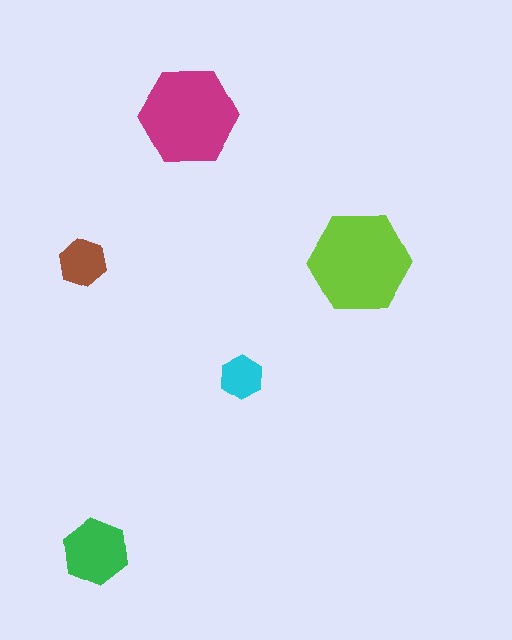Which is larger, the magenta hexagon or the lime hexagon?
The lime one.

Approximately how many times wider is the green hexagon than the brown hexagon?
About 1.5 times wider.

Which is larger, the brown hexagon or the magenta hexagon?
The magenta one.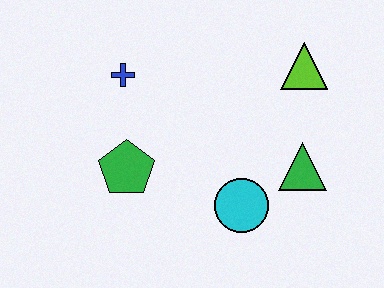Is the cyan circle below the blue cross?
Yes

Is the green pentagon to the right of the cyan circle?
No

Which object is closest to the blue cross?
The green pentagon is closest to the blue cross.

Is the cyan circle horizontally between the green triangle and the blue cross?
Yes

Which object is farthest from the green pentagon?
The lime triangle is farthest from the green pentagon.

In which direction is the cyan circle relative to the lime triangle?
The cyan circle is below the lime triangle.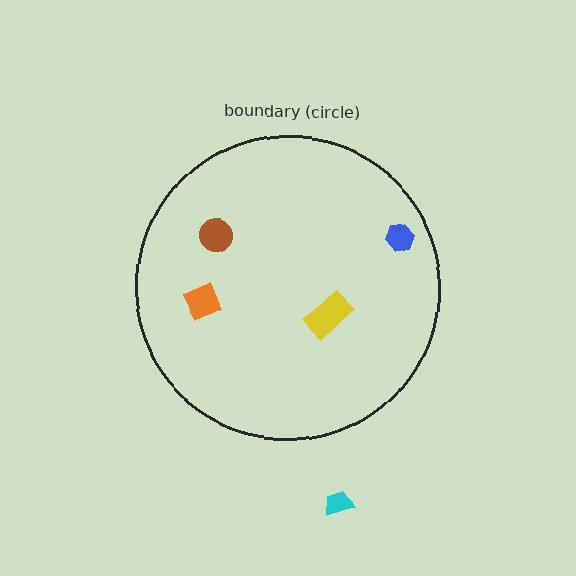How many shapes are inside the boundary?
4 inside, 1 outside.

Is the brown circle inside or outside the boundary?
Inside.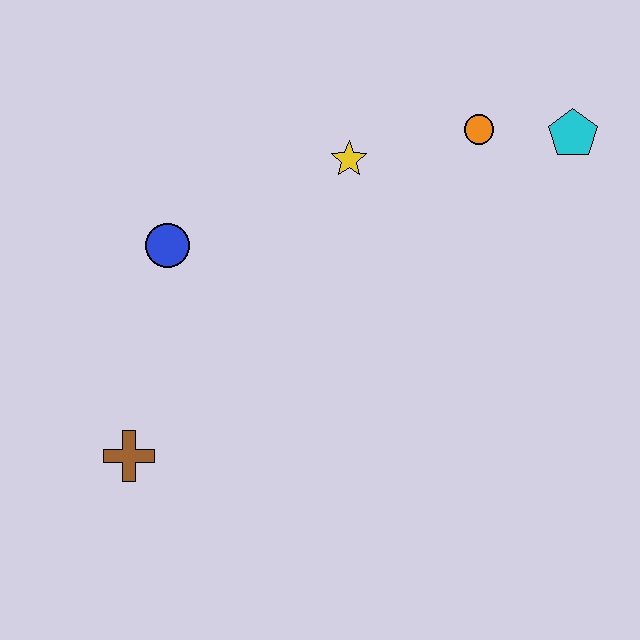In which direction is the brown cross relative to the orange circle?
The brown cross is to the left of the orange circle.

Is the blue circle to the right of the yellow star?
No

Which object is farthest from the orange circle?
The brown cross is farthest from the orange circle.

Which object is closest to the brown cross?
The blue circle is closest to the brown cross.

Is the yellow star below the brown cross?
No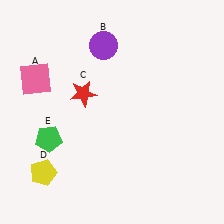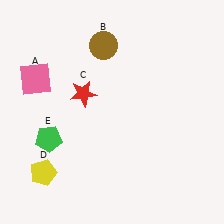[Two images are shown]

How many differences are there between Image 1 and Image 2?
There is 1 difference between the two images.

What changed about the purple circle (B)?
In Image 1, B is purple. In Image 2, it changed to brown.